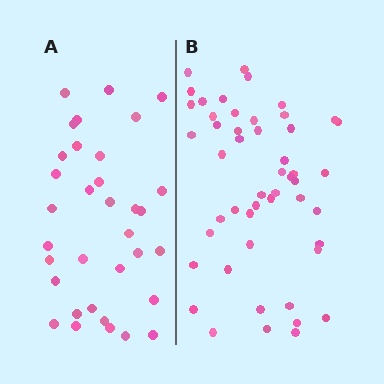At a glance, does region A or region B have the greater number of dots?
Region B (the right region) has more dots.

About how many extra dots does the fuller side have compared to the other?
Region B has approximately 15 more dots than region A.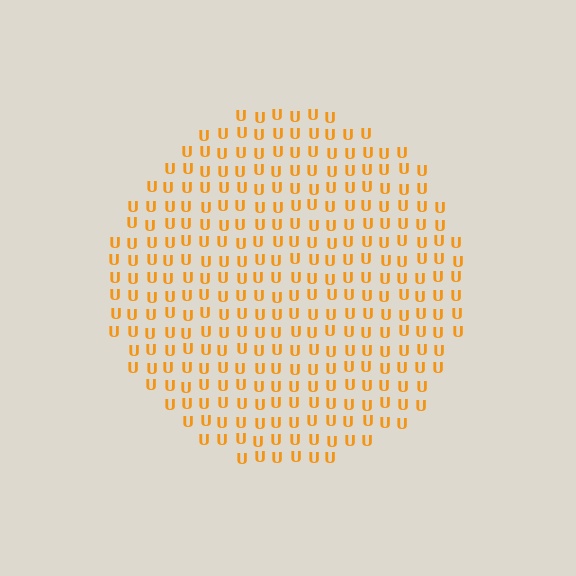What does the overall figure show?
The overall figure shows a circle.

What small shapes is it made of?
It is made of small letter U's.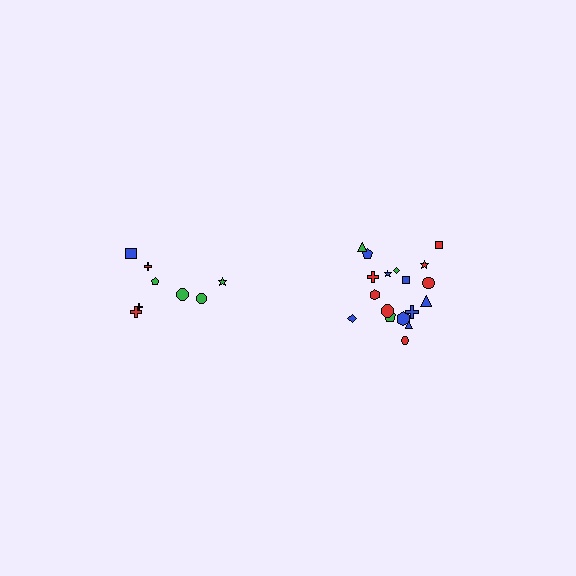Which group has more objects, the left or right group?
The right group.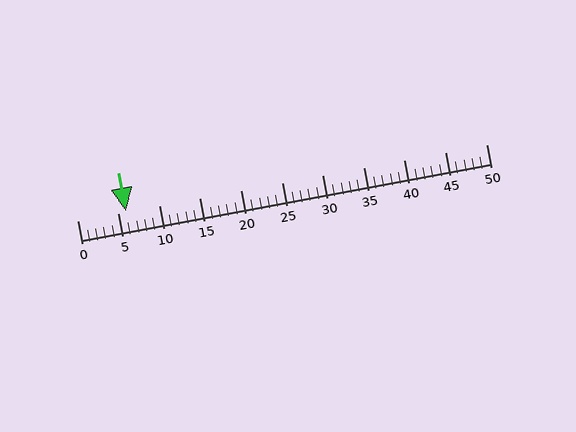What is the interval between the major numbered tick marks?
The major tick marks are spaced 5 units apart.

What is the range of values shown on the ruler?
The ruler shows values from 0 to 50.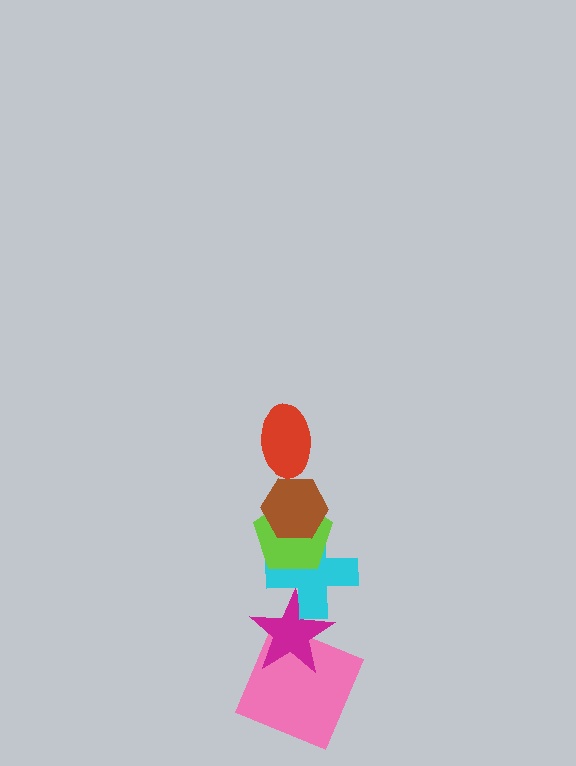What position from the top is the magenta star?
The magenta star is 5th from the top.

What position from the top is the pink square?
The pink square is 6th from the top.